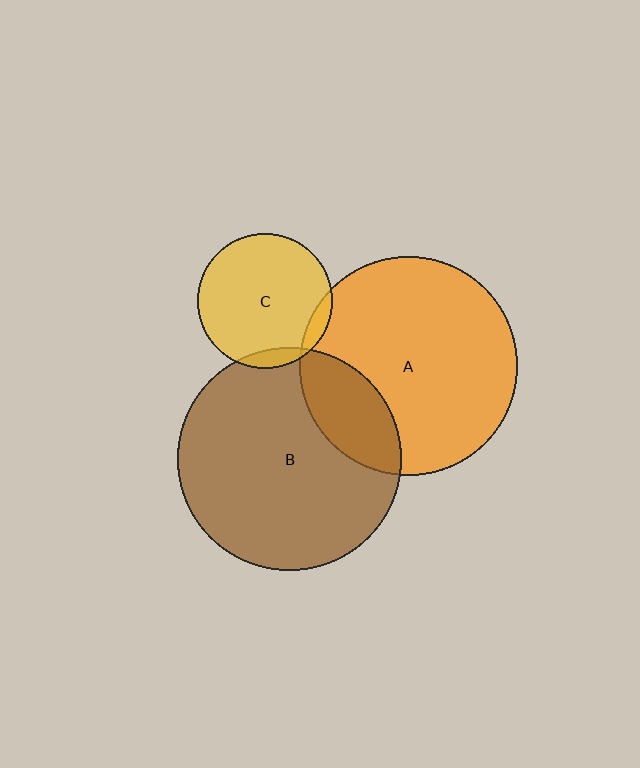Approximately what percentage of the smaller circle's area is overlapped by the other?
Approximately 20%.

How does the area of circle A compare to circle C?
Approximately 2.6 times.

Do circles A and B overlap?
Yes.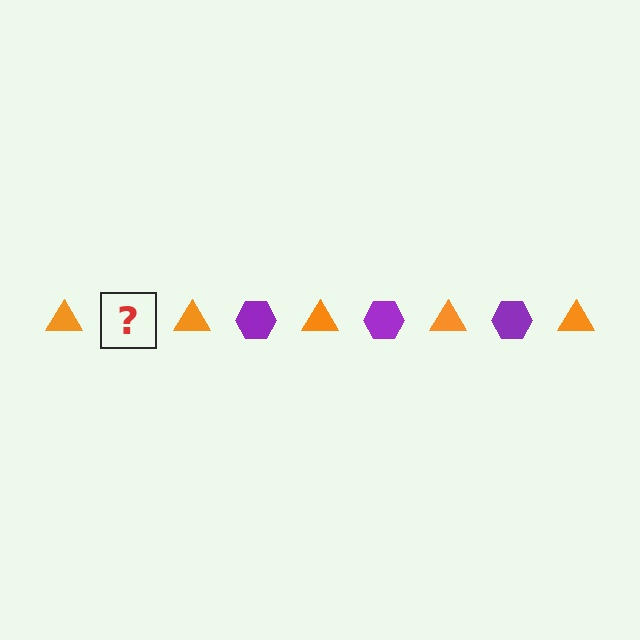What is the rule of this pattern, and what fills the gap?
The rule is that the pattern alternates between orange triangle and purple hexagon. The gap should be filled with a purple hexagon.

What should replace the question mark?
The question mark should be replaced with a purple hexagon.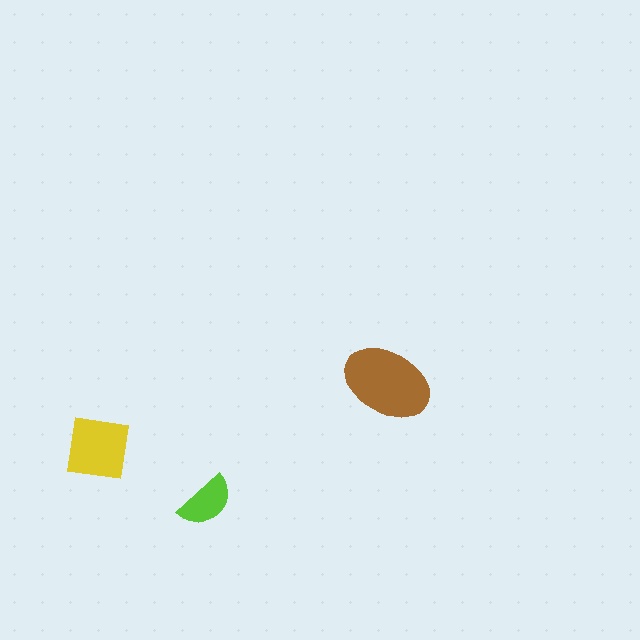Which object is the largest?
The brown ellipse.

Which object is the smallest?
The lime semicircle.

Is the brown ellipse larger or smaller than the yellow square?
Larger.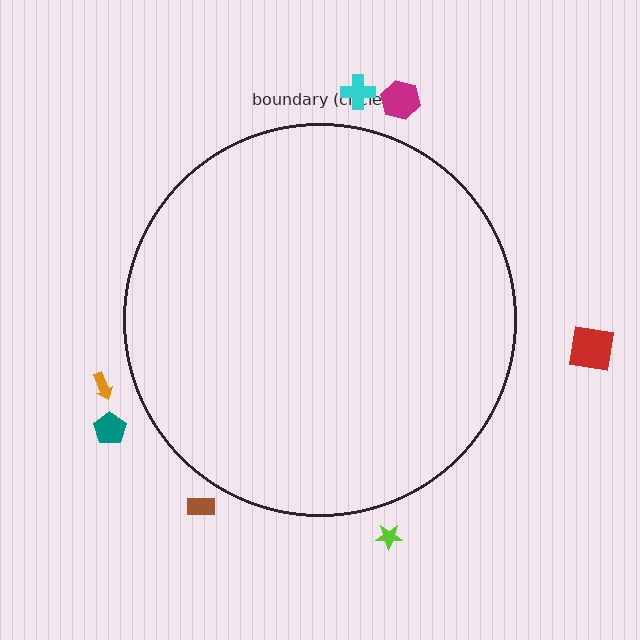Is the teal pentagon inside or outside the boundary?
Outside.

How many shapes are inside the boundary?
0 inside, 7 outside.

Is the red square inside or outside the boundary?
Outside.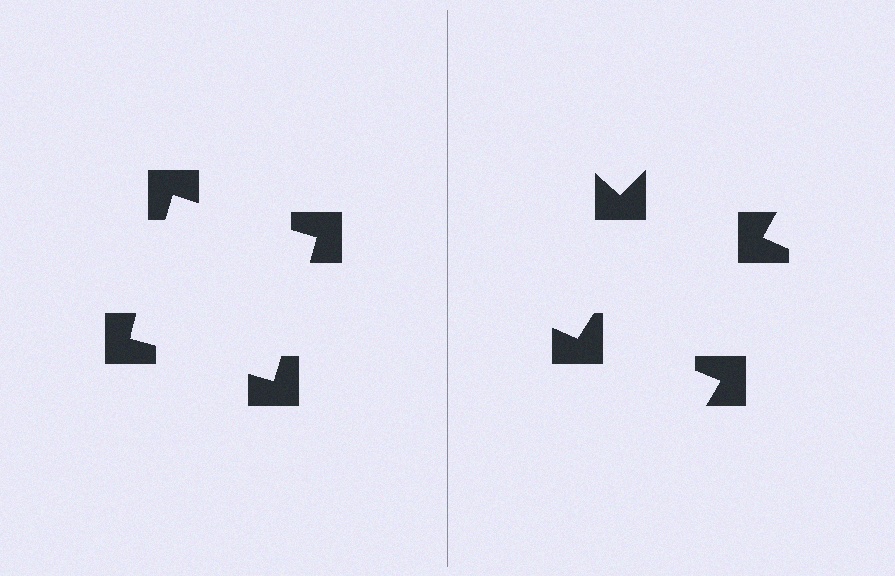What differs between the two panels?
The notched squares are positioned identically on both sides; only the wedge orientations differ. On the left they align to a square; on the right they are misaligned.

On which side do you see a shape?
An illusory square appears on the left side. On the right side the wedge cuts are rotated, so no coherent shape forms.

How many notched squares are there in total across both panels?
8 — 4 on each side.